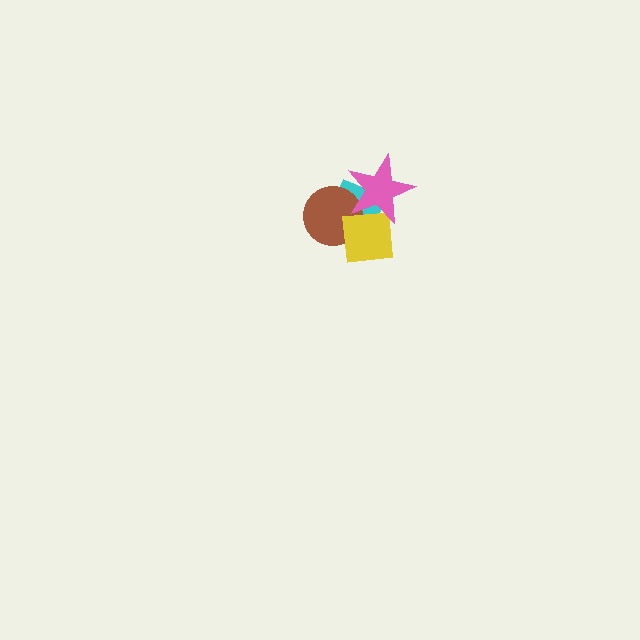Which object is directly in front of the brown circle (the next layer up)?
The yellow square is directly in front of the brown circle.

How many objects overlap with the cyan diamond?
3 objects overlap with the cyan diamond.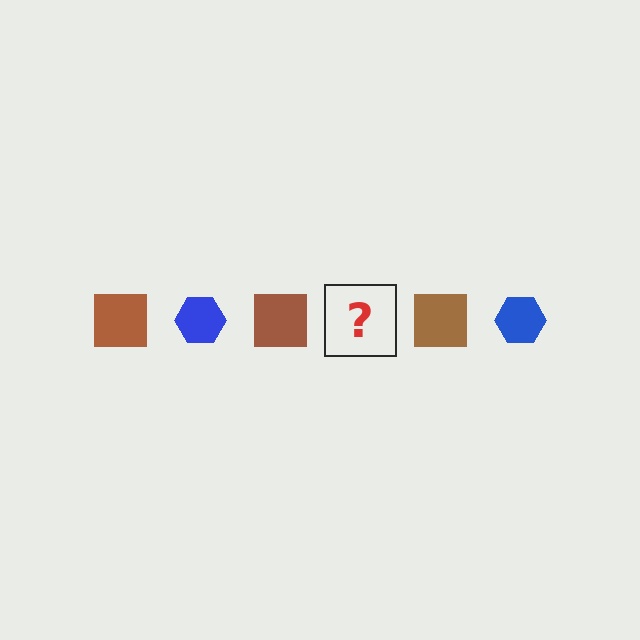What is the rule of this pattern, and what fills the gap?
The rule is that the pattern alternates between brown square and blue hexagon. The gap should be filled with a blue hexagon.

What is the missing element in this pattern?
The missing element is a blue hexagon.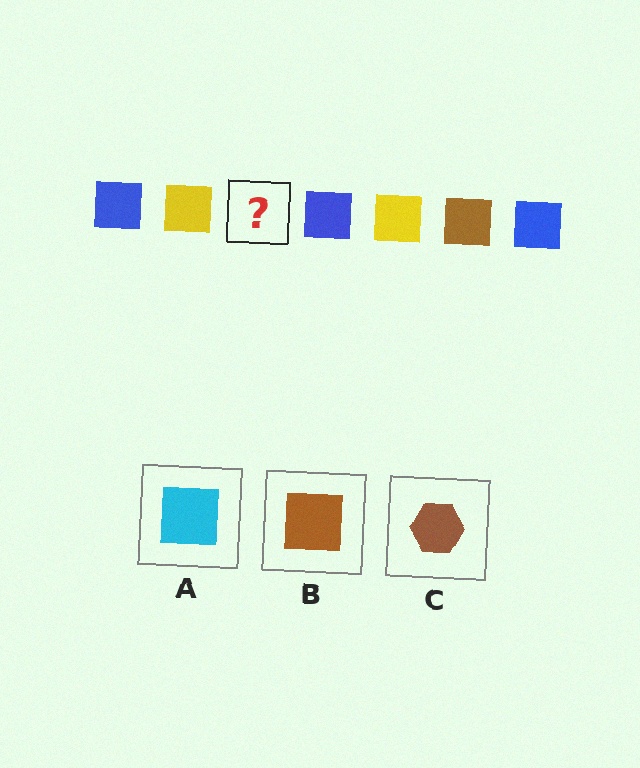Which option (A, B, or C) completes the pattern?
B.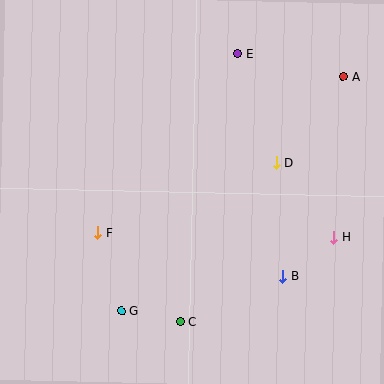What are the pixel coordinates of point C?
Point C is at (180, 322).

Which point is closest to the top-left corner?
Point E is closest to the top-left corner.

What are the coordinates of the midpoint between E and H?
The midpoint between E and H is at (286, 145).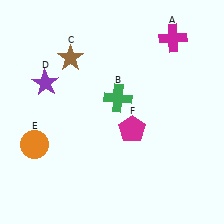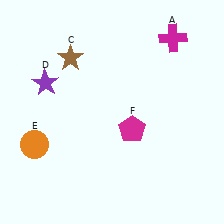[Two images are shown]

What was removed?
The green cross (B) was removed in Image 2.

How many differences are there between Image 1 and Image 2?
There is 1 difference between the two images.